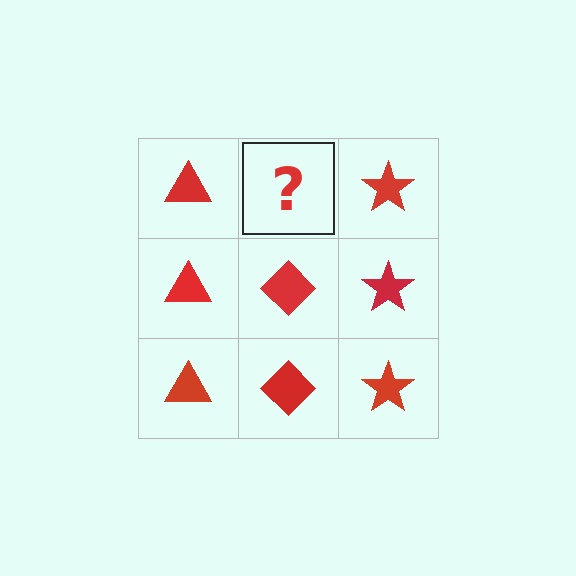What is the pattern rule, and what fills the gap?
The rule is that each column has a consistent shape. The gap should be filled with a red diamond.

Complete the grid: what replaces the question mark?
The question mark should be replaced with a red diamond.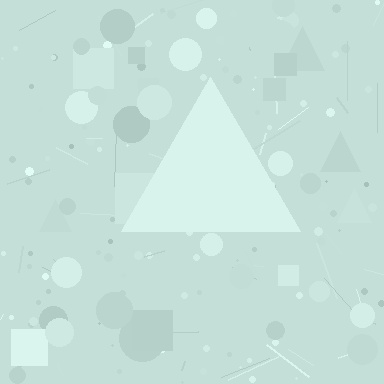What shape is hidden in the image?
A triangle is hidden in the image.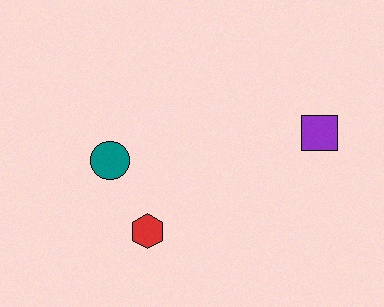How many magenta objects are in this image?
There are no magenta objects.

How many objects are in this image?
There are 3 objects.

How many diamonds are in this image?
There are no diamonds.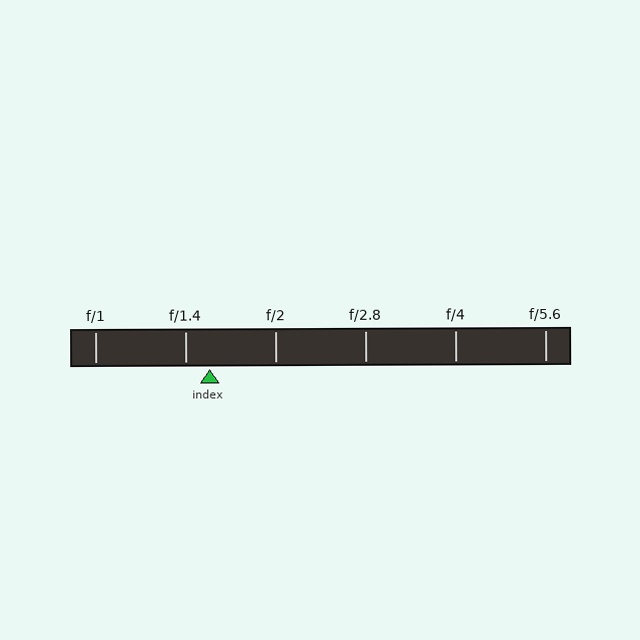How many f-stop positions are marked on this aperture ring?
There are 6 f-stop positions marked.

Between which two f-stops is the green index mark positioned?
The index mark is between f/1.4 and f/2.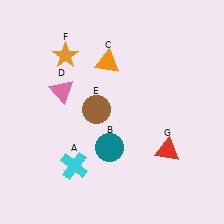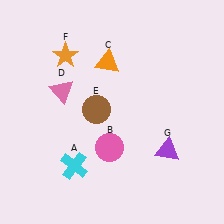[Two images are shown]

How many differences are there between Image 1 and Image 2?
There are 2 differences between the two images.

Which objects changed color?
B changed from teal to pink. G changed from red to purple.